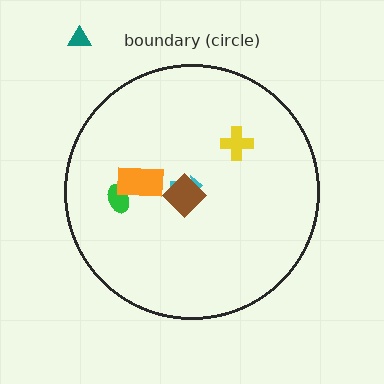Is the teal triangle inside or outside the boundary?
Outside.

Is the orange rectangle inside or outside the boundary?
Inside.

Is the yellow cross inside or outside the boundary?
Inside.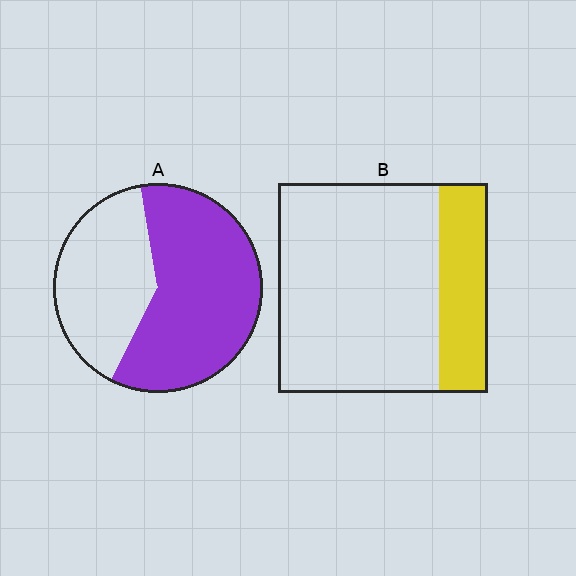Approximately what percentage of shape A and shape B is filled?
A is approximately 60% and B is approximately 25%.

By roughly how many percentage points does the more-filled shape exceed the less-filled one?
By roughly 35 percentage points (A over B).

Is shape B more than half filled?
No.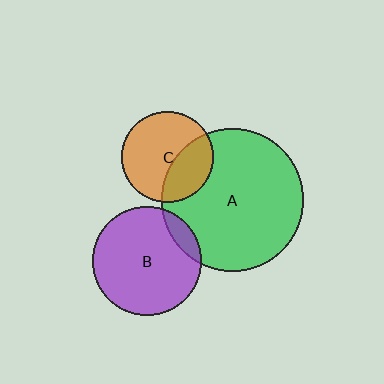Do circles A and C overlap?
Yes.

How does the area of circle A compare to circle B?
Approximately 1.7 times.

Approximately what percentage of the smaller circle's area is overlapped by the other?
Approximately 35%.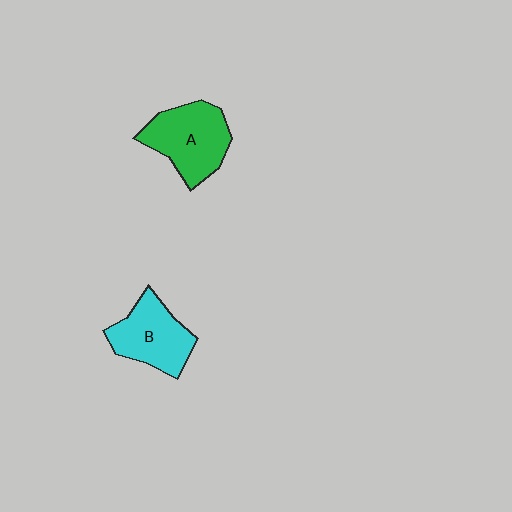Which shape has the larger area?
Shape A (green).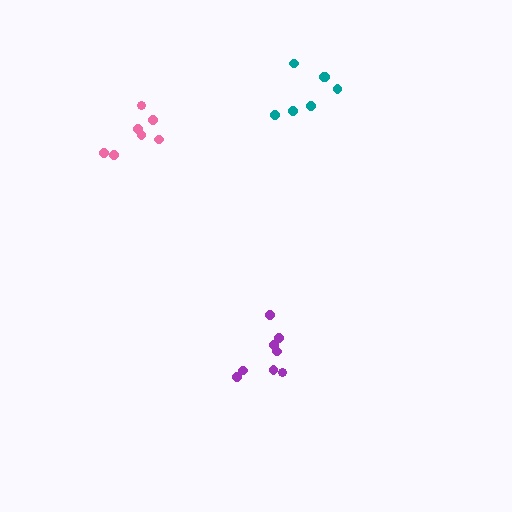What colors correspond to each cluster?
The clusters are colored: purple, teal, pink.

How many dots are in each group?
Group 1: 8 dots, Group 2: 7 dots, Group 3: 7 dots (22 total).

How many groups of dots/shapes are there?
There are 3 groups.